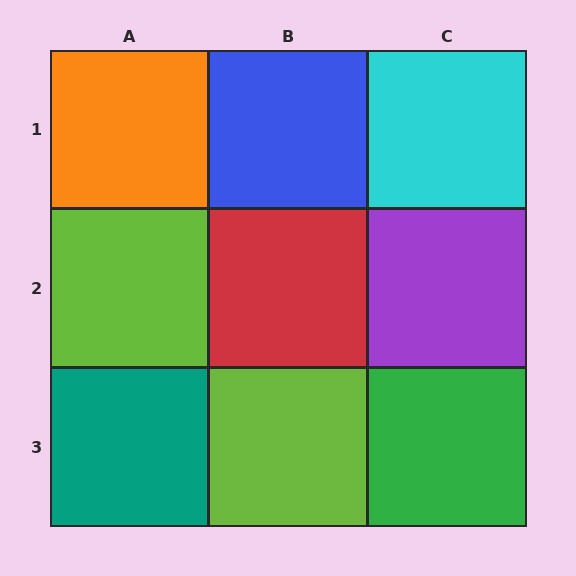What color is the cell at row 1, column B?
Blue.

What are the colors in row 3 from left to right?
Teal, lime, green.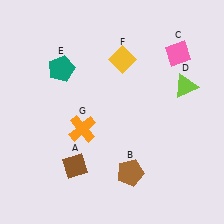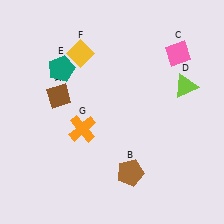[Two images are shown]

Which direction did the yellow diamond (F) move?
The yellow diamond (F) moved left.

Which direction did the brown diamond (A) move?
The brown diamond (A) moved up.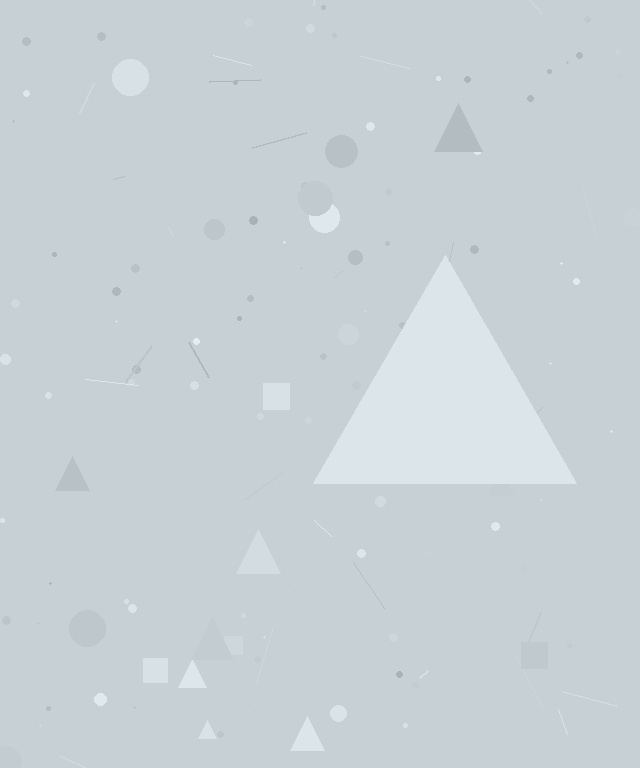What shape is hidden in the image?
A triangle is hidden in the image.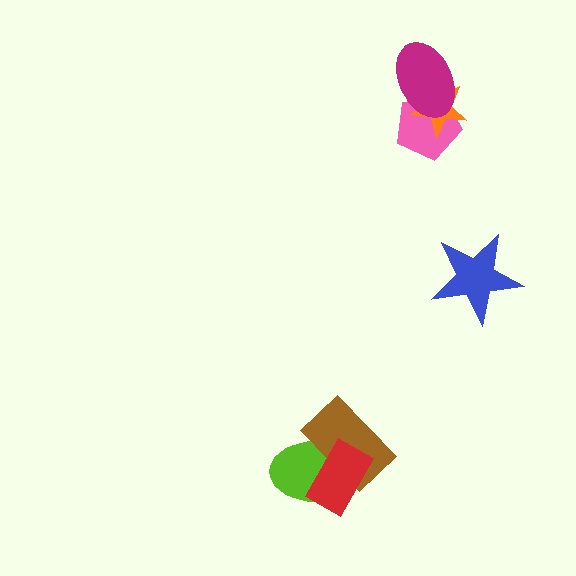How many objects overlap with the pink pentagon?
2 objects overlap with the pink pentagon.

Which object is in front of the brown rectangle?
The red rectangle is in front of the brown rectangle.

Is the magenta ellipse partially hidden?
No, no other shape covers it.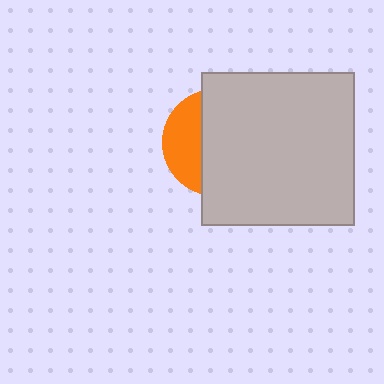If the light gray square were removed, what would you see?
You would see the complete orange circle.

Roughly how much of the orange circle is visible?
A small part of it is visible (roughly 34%).